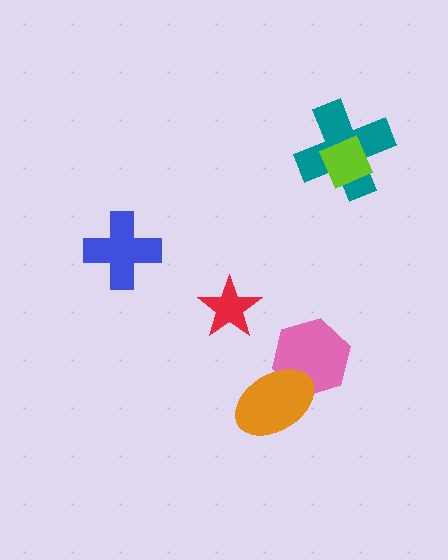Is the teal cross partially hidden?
Yes, it is partially covered by another shape.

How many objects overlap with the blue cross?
0 objects overlap with the blue cross.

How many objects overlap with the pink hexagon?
1 object overlaps with the pink hexagon.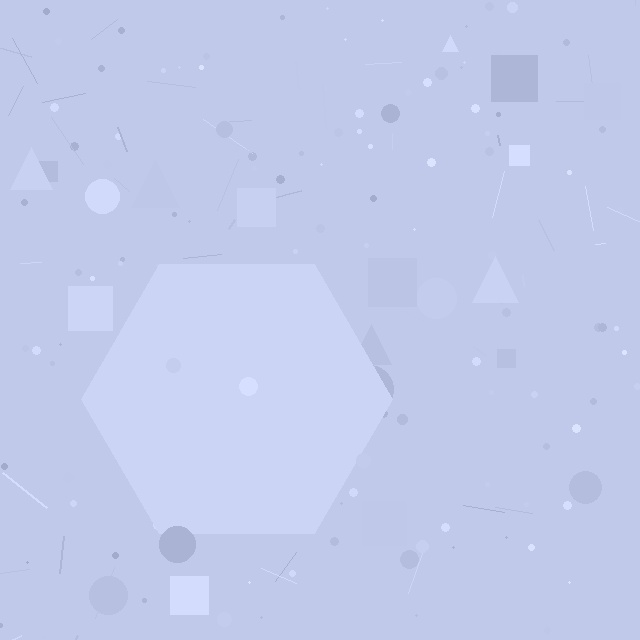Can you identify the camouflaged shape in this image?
The camouflaged shape is a hexagon.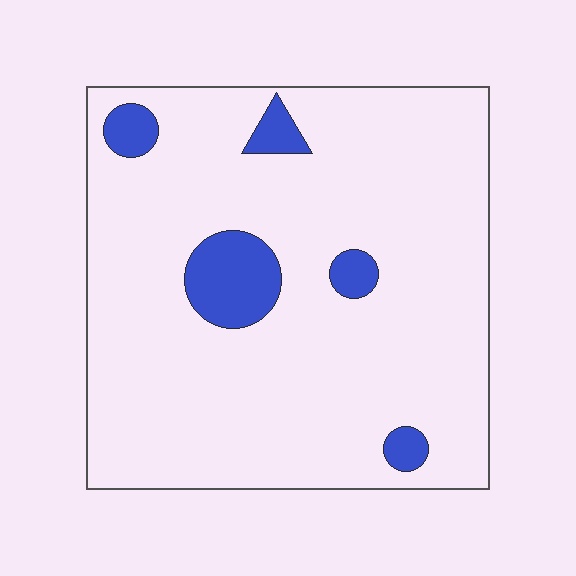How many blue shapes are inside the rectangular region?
5.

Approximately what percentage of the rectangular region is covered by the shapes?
Approximately 10%.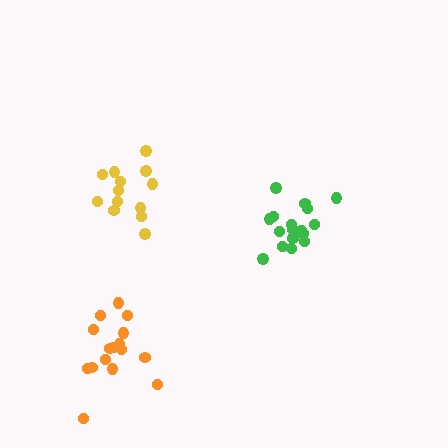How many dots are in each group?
Group 1: 13 dots, Group 2: 18 dots, Group 3: 16 dots (47 total).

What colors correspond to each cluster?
The clusters are colored: yellow, green, orange.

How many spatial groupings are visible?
There are 3 spatial groupings.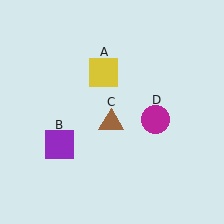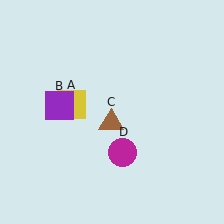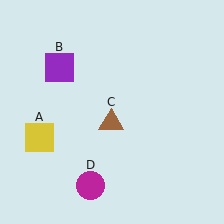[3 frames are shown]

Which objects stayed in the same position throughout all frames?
Brown triangle (object C) remained stationary.